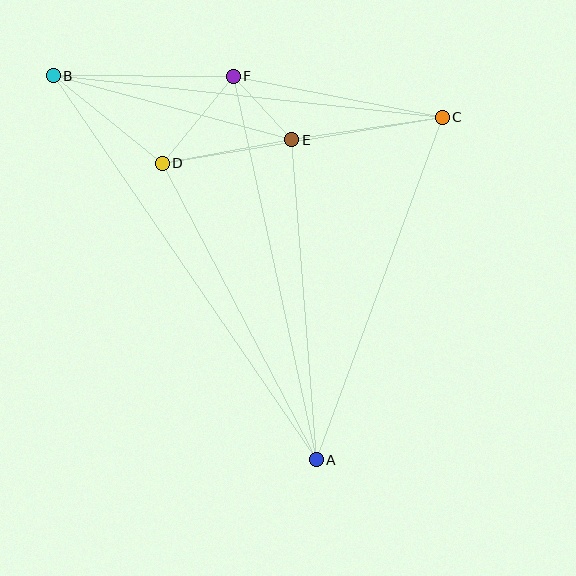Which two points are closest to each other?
Points E and F are closest to each other.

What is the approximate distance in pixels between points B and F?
The distance between B and F is approximately 180 pixels.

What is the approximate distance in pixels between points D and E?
The distance between D and E is approximately 132 pixels.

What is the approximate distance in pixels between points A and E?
The distance between A and E is approximately 321 pixels.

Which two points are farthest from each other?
Points A and B are farthest from each other.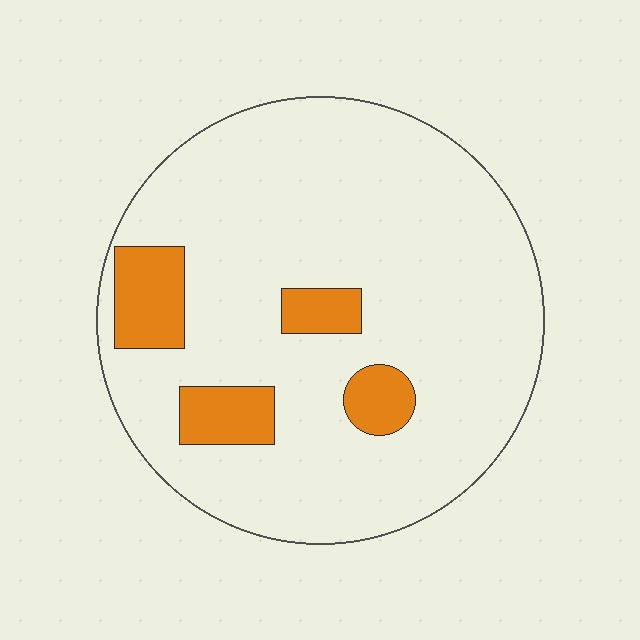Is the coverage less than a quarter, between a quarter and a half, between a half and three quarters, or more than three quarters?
Less than a quarter.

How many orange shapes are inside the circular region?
4.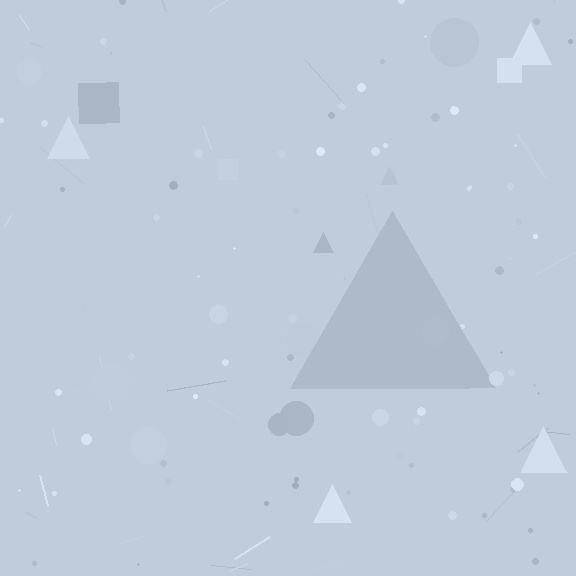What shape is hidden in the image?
A triangle is hidden in the image.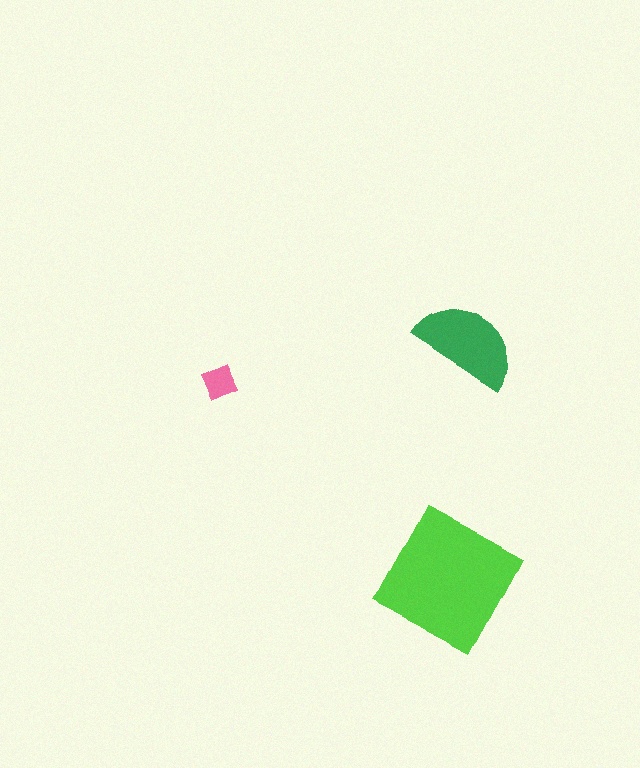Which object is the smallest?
The pink diamond.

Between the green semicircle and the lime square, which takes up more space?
The lime square.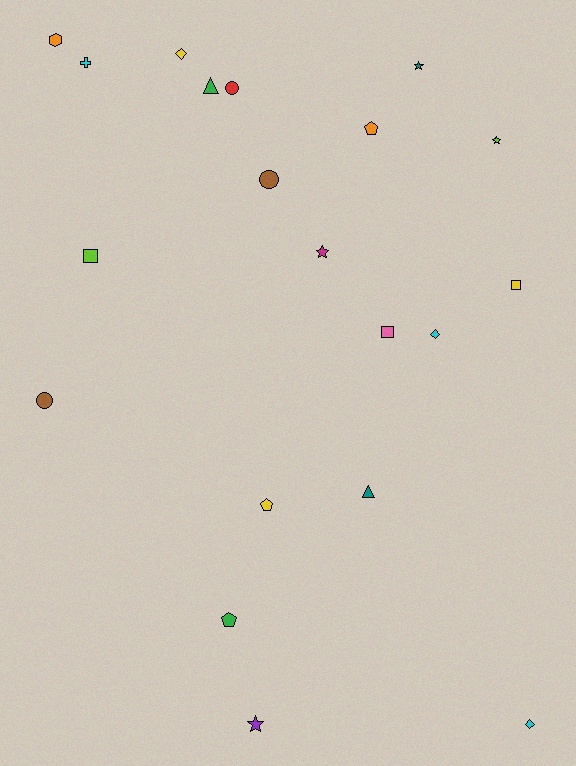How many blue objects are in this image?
There are no blue objects.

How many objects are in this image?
There are 20 objects.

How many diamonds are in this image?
There are 3 diamonds.